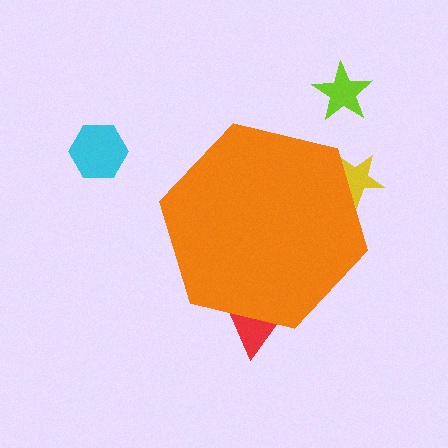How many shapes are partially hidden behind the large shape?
2 shapes are partially hidden.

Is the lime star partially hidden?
No, the lime star is fully visible.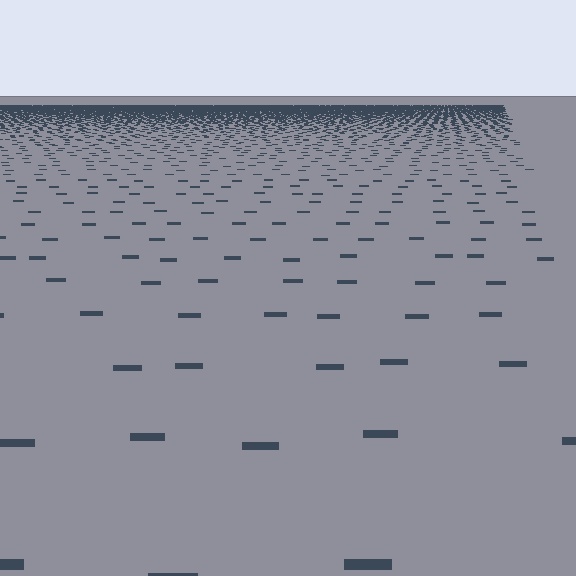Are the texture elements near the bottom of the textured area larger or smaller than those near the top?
Larger. Near the bottom, elements are closer to the viewer and appear at a bigger on-screen size.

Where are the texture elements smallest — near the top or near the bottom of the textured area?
Near the top.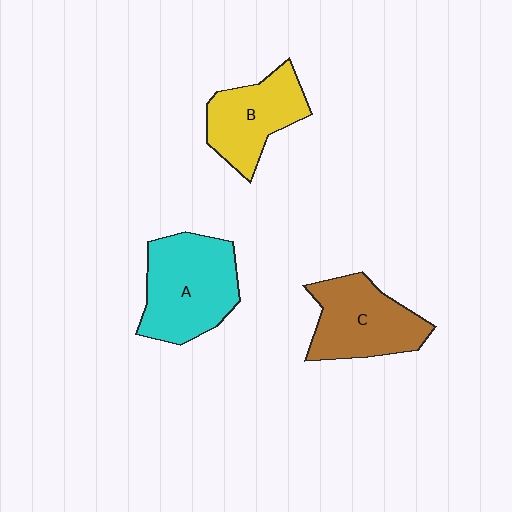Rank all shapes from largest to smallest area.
From largest to smallest: A (cyan), C (brown), B (yellow).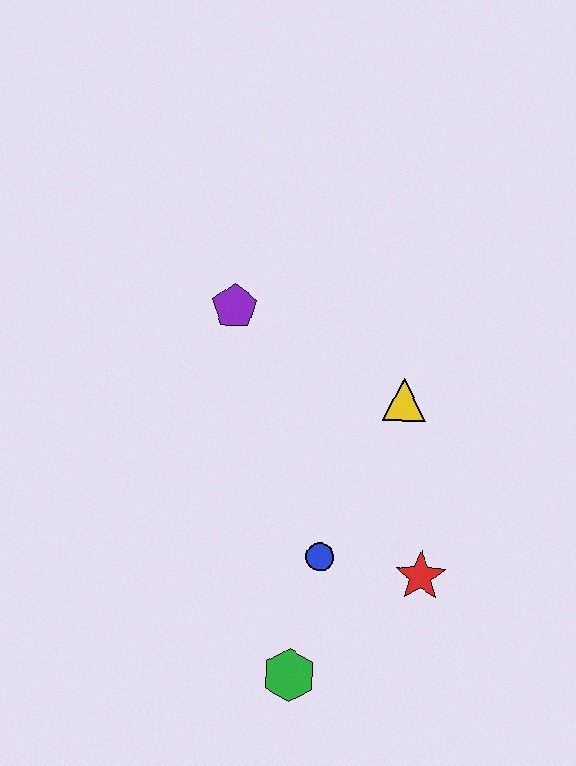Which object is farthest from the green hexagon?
The purple pentagon is farthest from the green hexagon.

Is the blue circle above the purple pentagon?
No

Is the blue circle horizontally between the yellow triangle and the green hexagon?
Yes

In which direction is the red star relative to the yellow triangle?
The red star is below the yellow triangle.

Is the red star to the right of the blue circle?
Yes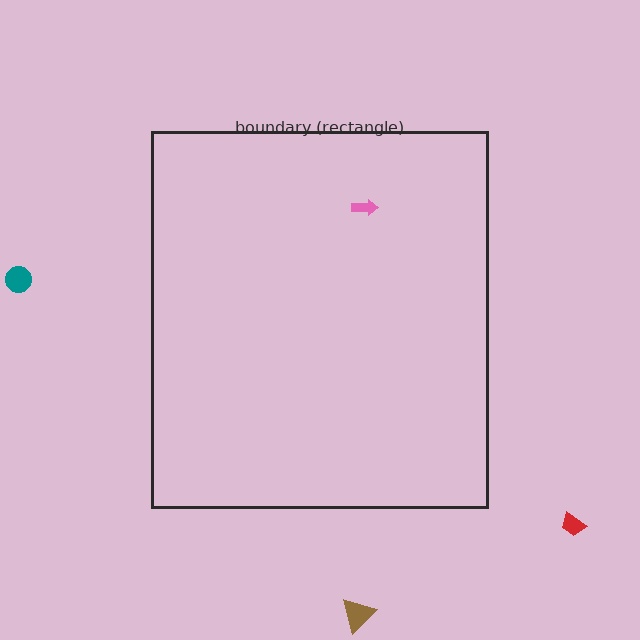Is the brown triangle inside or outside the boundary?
Outside.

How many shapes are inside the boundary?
1 inside, 3 outside.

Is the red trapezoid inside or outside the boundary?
Outside.